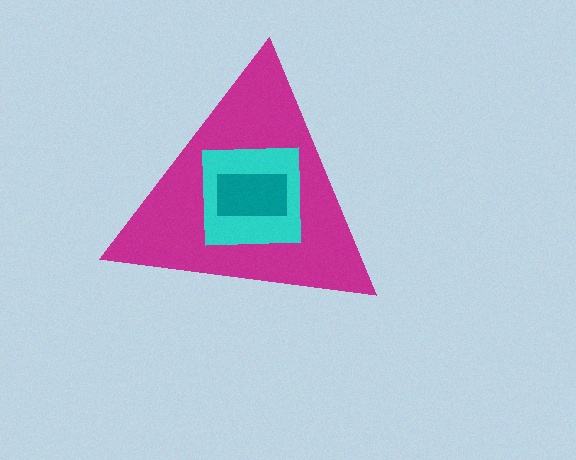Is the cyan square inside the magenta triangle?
Yes.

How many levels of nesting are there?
3.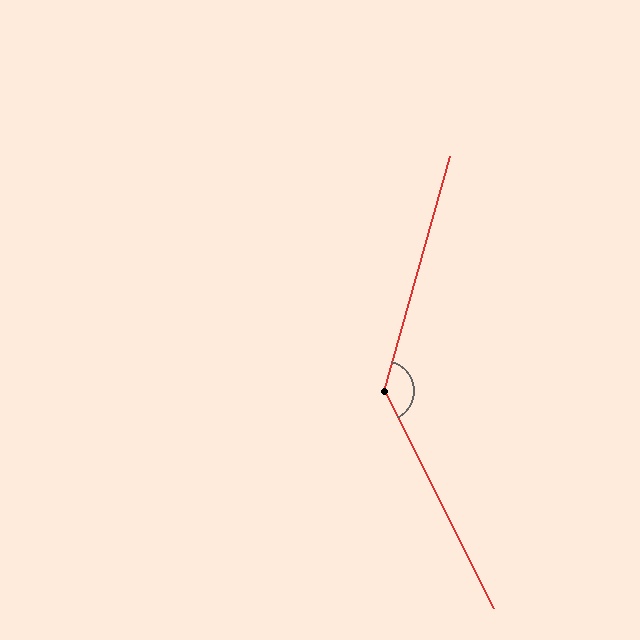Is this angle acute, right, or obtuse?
It is obtuse.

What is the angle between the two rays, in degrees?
Approximately 138 degrees.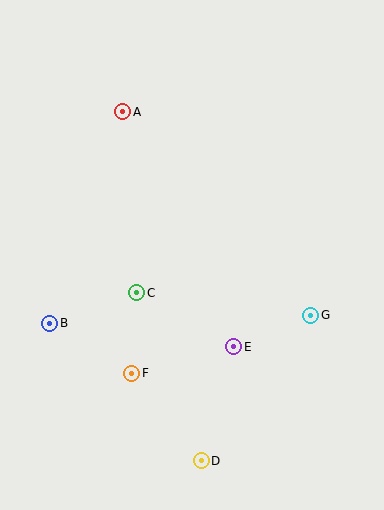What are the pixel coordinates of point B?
Point B is at (50, 323).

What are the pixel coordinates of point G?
Point G is at (311, 315).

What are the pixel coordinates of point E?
Point E is at (234, 347).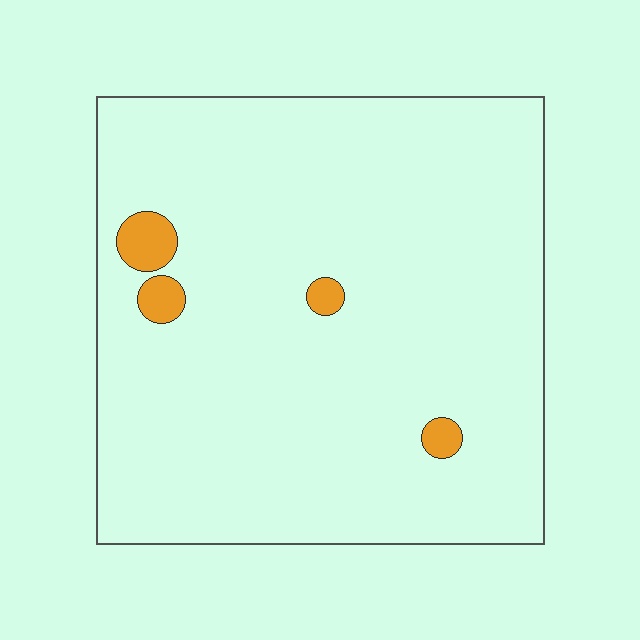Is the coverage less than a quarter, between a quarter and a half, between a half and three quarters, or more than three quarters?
Less than a quarter.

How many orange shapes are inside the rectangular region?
4.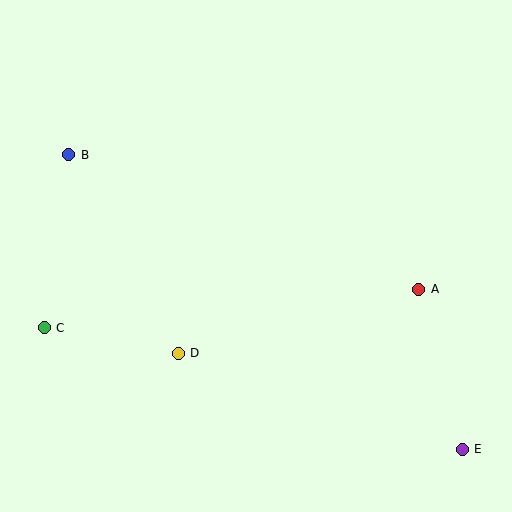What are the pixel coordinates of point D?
Point D is at (178, 354).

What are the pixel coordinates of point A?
Point A is at (419, 289).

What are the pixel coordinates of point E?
Point E is at (462, 449).